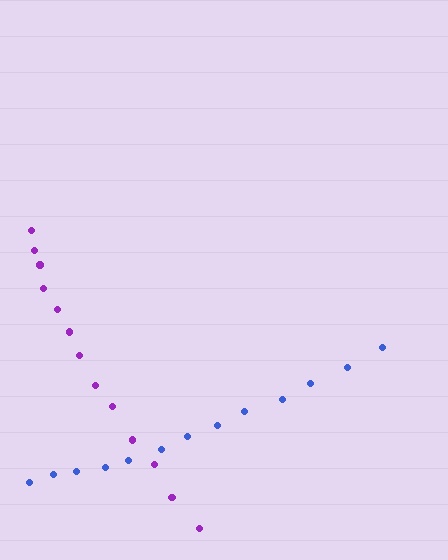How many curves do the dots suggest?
There are 2 distinct paths.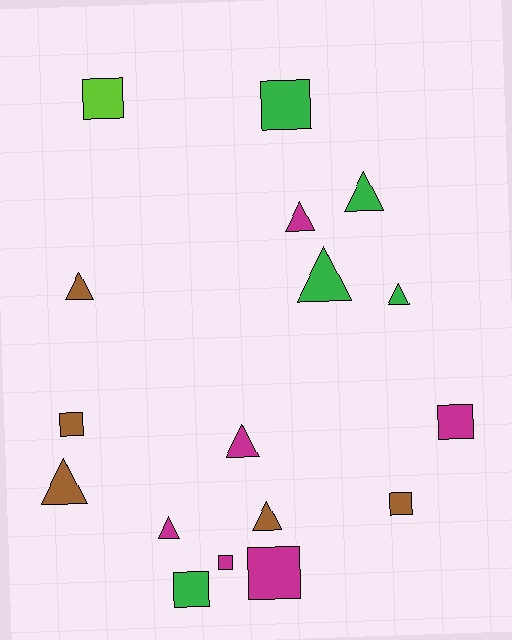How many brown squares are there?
There are 2 brown squares.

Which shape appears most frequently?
Triangle, with 9 objects.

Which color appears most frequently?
Magenta, with 6 objects.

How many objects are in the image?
There are 17 objects.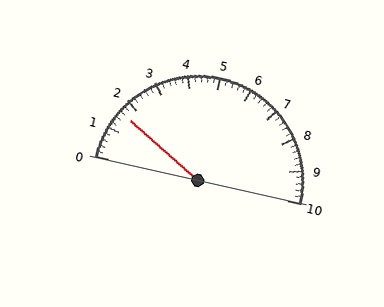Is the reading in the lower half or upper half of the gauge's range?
The reading is in the lower half of the range (0 to 10).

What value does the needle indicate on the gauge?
The needle indicates approximately 1.6.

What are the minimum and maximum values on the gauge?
The gauge ranges from 0 to 10.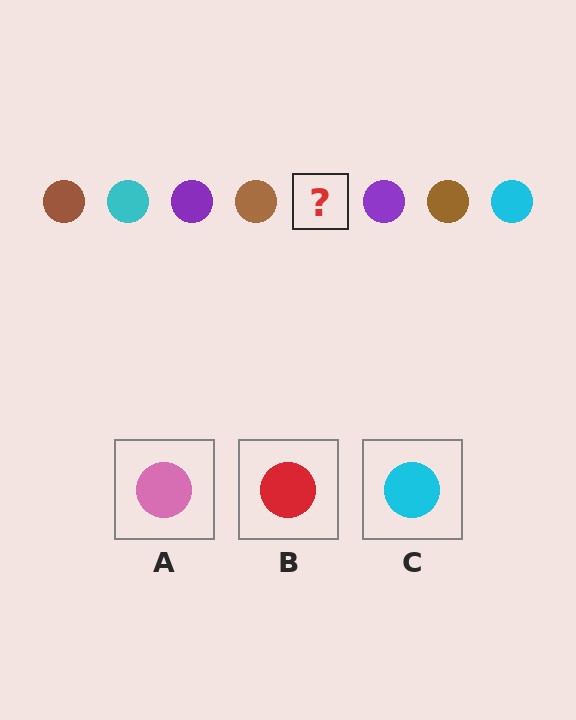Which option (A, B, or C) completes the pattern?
C.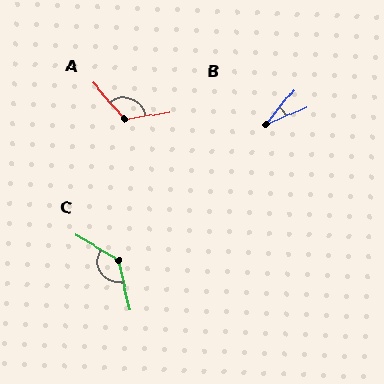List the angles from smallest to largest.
B (27°), A (122°), C (134°).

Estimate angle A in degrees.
Approximately 122 degrees.